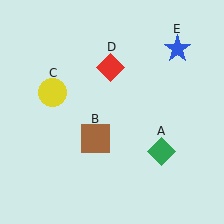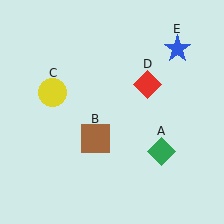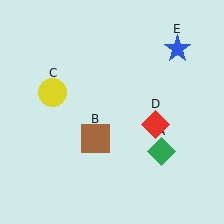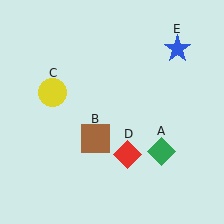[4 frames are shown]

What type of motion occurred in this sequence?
The red diamond (object D) rotated clockwise around the center of the scene.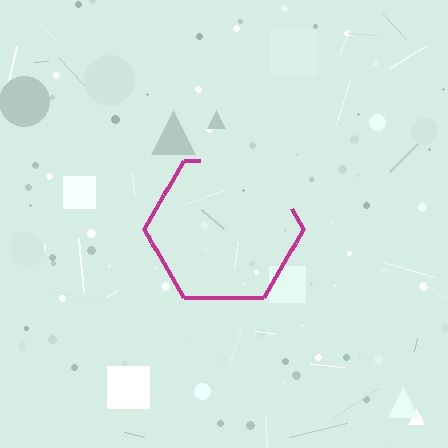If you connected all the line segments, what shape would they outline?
They would outline a hexagon.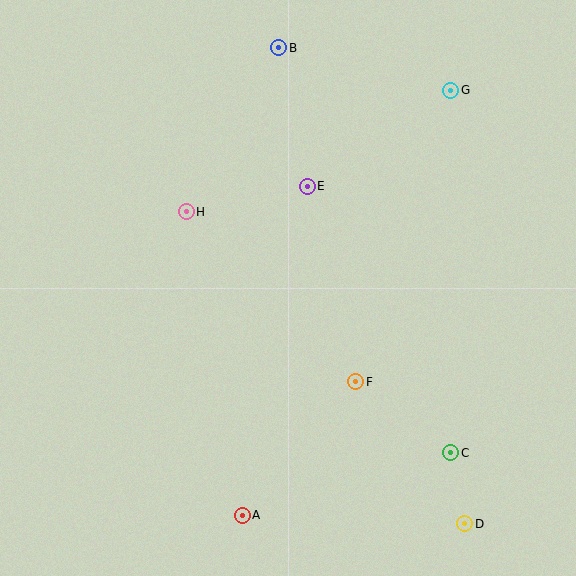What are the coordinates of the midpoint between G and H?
The midpoint between G and H is at (319, 151).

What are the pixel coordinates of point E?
Point E is at (307, 186).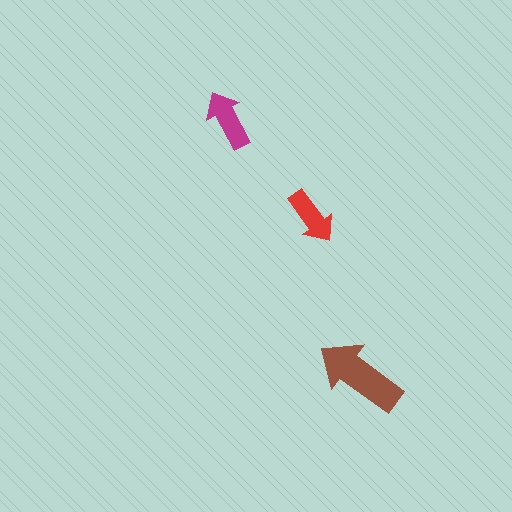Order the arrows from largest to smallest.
the brown one, the magenta one, the red one.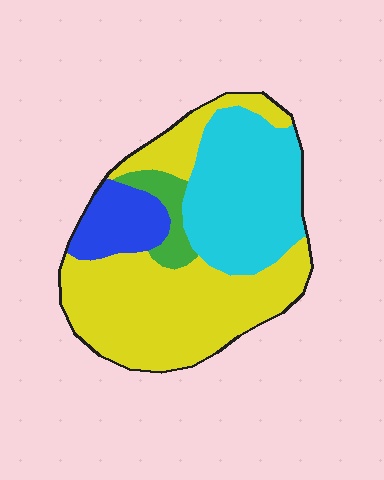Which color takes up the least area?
Green, at roughly 5%.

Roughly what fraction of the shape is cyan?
Cyan covers 32% of the shape.